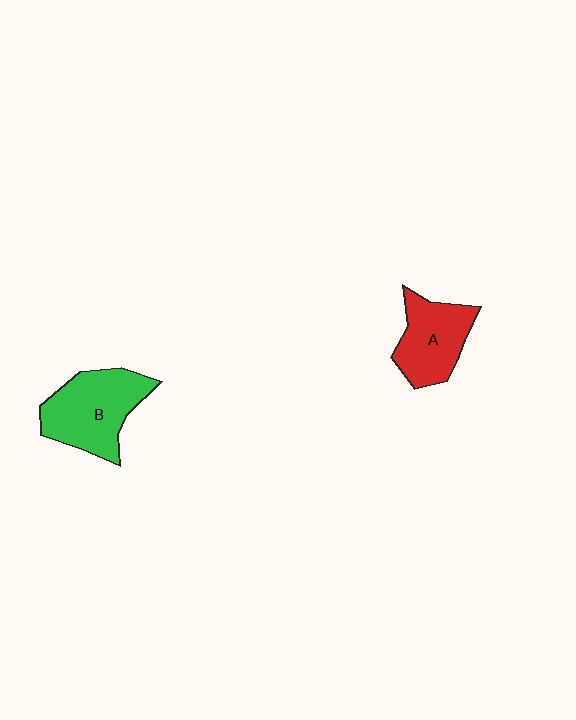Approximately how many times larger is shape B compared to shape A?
Approximately 1.3 times.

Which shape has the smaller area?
Shape A (red).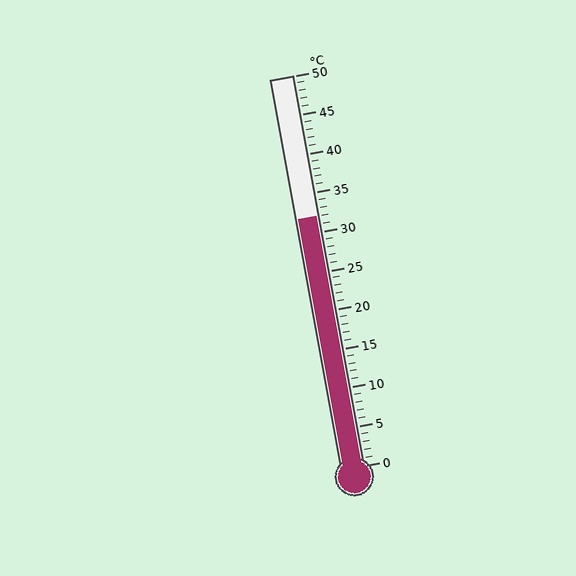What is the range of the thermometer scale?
The thermometer scale ranges from 0°C to 50°C.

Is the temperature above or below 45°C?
The temperature is below 45°C.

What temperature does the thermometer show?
The thermometer shows approximately 32°C.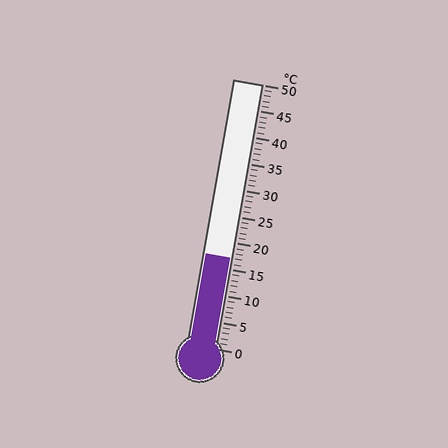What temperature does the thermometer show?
The thermometer shows approximately 17°C.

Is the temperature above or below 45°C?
The temperature is below 45°C.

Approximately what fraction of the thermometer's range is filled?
The thermometer is filled to approximately 35% of its range.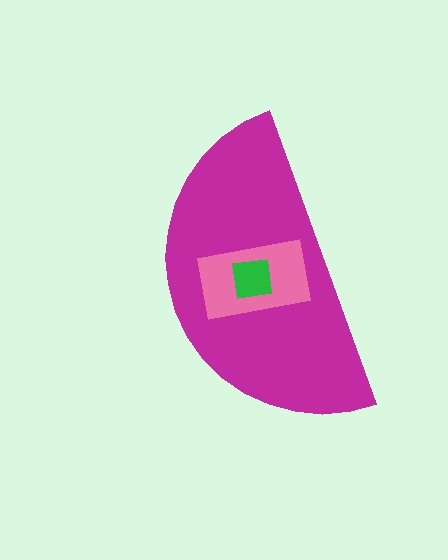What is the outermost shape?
The magenta semicircle.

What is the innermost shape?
The green square.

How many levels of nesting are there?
3.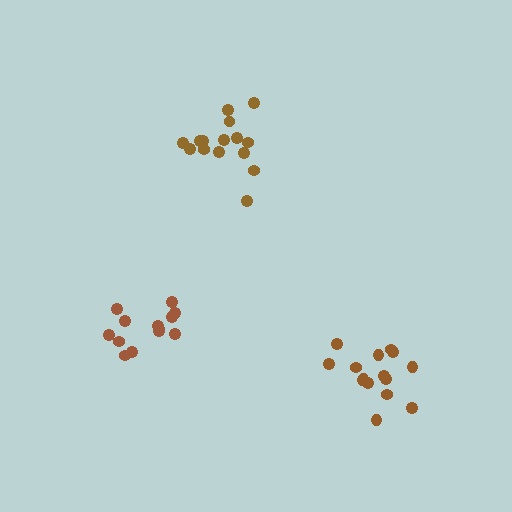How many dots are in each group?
Group 1: 13 dots, Group 2: 15 dots, Group 3: 15 dots (43 total).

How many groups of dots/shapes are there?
There are 3 groups.